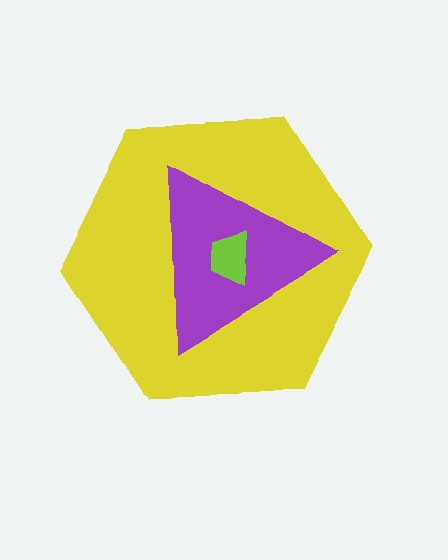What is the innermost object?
The lime trapezoid.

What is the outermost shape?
The yellow hexagon.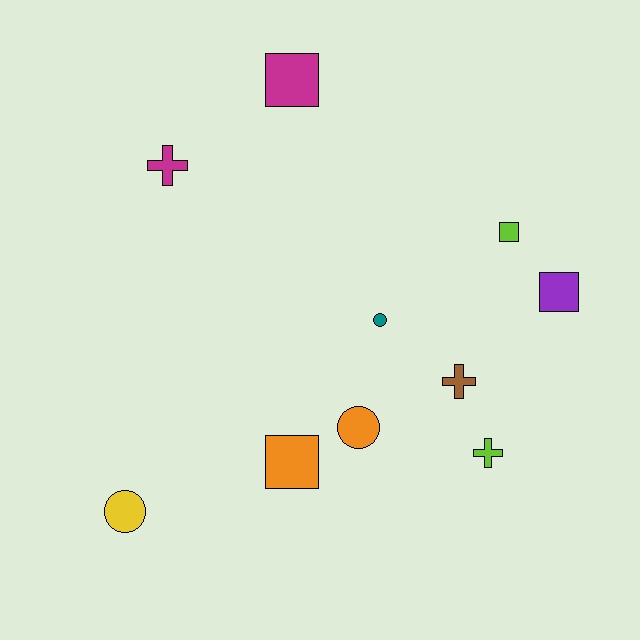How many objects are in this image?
There are 10 objects.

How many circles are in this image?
There are 3 circles.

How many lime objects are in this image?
There are 2 lime objects.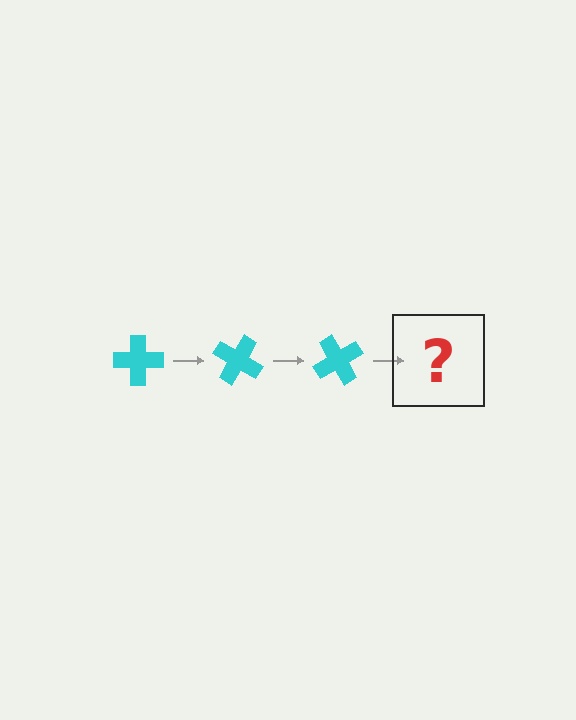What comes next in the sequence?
The next element should be a cyan cross rotated 90 degrees.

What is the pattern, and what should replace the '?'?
The pattern is that the cross rotates 30 degrees each step. The '?' should be a cyan cross rotated 90 degrees.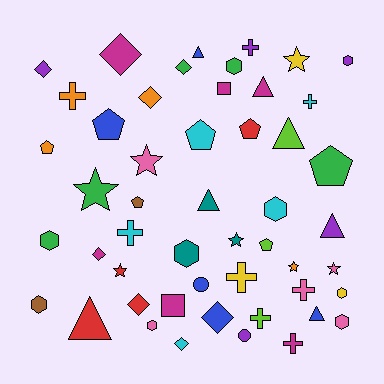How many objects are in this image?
There are 50 objects.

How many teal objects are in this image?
There are 3 teal objects.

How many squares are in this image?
There are 2 squares.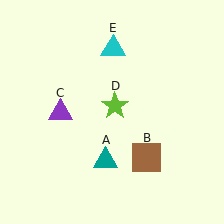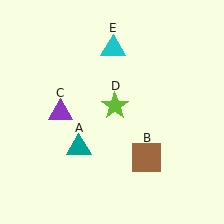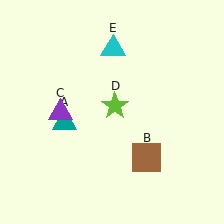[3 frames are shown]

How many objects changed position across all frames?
1 object changed position: teal triangle (object A).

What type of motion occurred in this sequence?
The teal triangle (object A) rotated clockwise around the center of the scene.